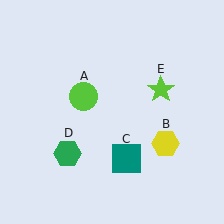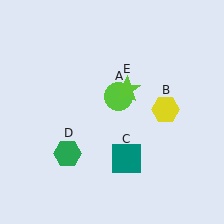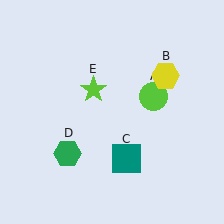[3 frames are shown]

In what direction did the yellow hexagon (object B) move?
The yellow hexagon (object B) moved up.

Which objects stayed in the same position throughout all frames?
Teal square (object C) and green hexagon (object D) remained stationary.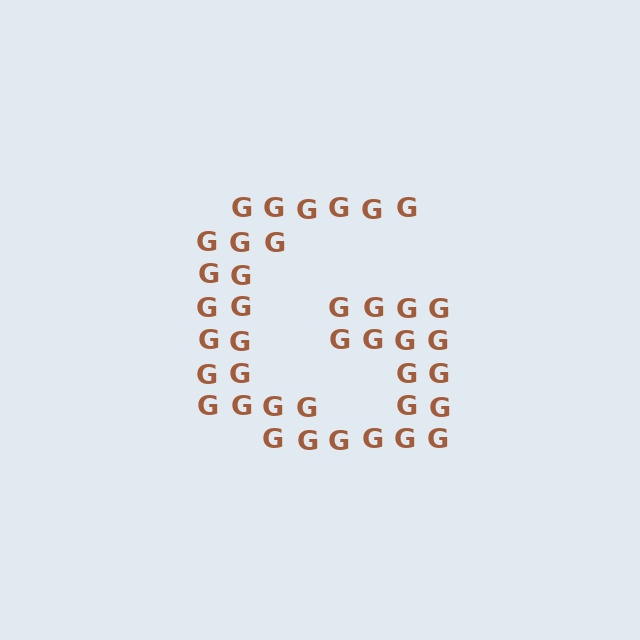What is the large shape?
The large shape is the letter G.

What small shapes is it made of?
It is made of small letter G's.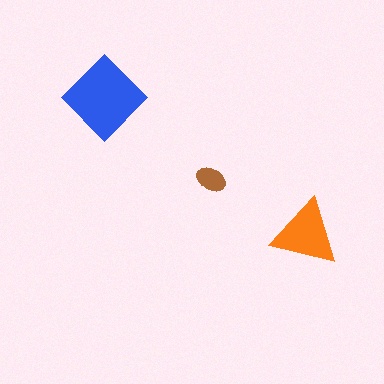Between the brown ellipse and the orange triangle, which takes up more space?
The orange triangle.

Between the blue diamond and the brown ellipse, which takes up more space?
The blue diamond.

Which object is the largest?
The blue diamond.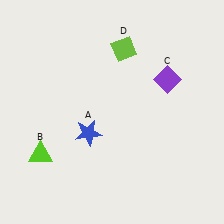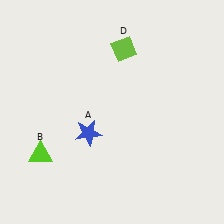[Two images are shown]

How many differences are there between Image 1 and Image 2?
There is 1 difference between the two images.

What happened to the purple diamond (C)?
The purple diamond (C) was removed in Image 2. It was in the top-right area of Image 1.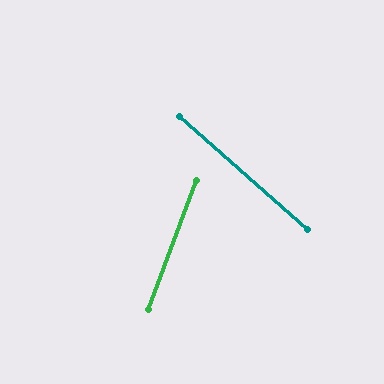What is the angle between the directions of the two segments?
Approximately 69 degrees.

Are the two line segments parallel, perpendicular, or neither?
Neither parallel nor perpendicular — they differ by about 69°.